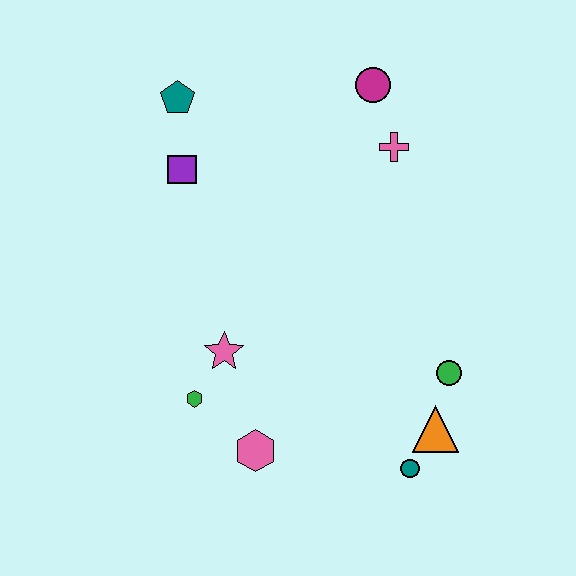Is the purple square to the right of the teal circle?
No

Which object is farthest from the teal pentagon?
The teal circle is farthest from the teal pentagon.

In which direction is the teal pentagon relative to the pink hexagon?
The teal pentagon is above the pink hexagon.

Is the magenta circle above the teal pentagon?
Yes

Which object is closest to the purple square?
The teal pentagon is closest to the purple square.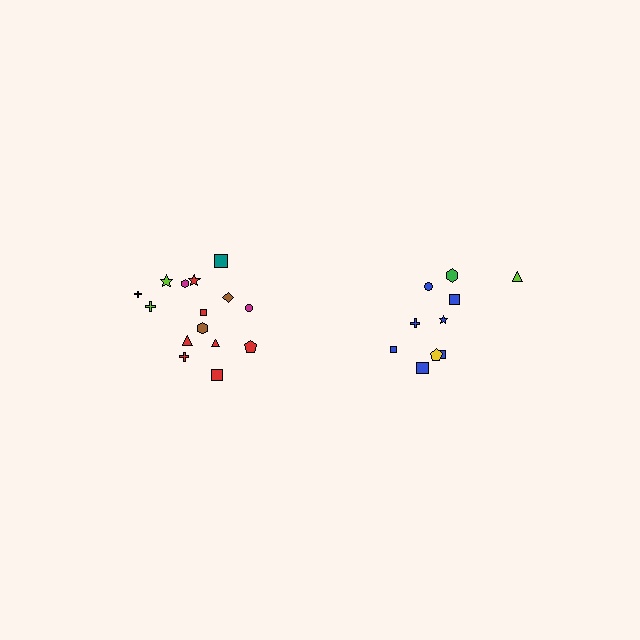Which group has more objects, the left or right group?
The left group.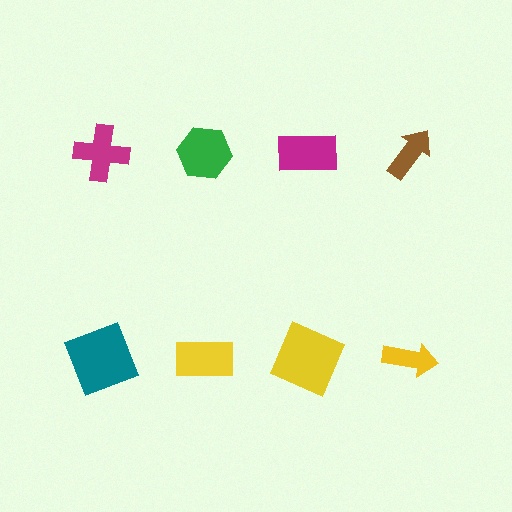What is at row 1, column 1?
A magenta cross.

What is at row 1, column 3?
A magenta rectangle.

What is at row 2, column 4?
A yellow arrow.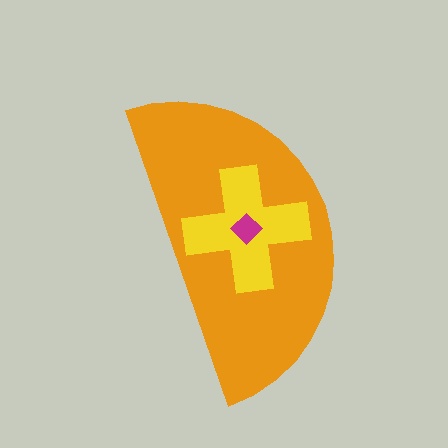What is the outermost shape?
The orange semicircle.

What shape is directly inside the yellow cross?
The magenta diamond.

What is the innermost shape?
The magenta diamond.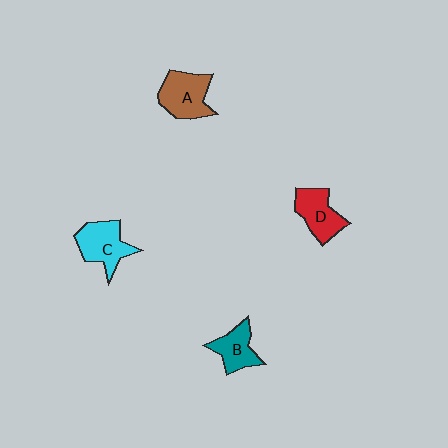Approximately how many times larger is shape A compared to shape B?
Approximately 1.3 times.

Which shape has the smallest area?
Shape B (teal).